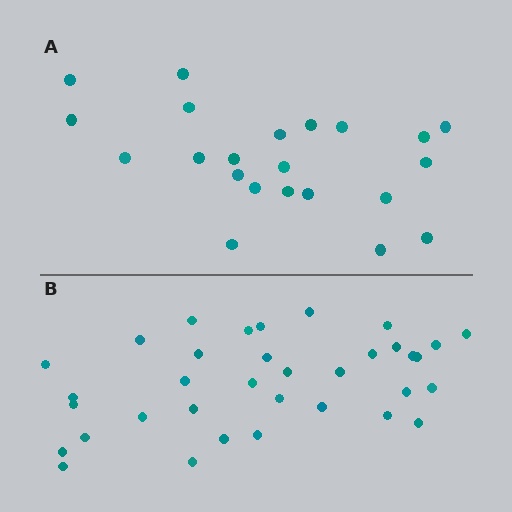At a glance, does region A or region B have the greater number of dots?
Region B (the bottom region) has more dots.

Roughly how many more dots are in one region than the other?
Region B has approximately 15 more dots than region A.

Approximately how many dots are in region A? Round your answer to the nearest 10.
About 20 dots. (The exact count is 22, which rounds to 20.)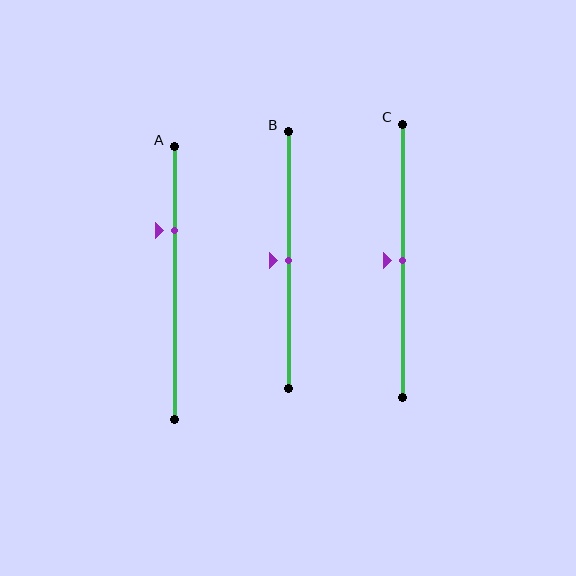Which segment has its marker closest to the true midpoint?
Segment B has its marker closest to the true midpoint.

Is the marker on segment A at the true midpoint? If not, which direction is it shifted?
No, the marker on segment A is shifted upward by about 19% of the segment length.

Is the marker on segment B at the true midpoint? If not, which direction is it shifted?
Yes, the marker on segment B is at the true midpoint.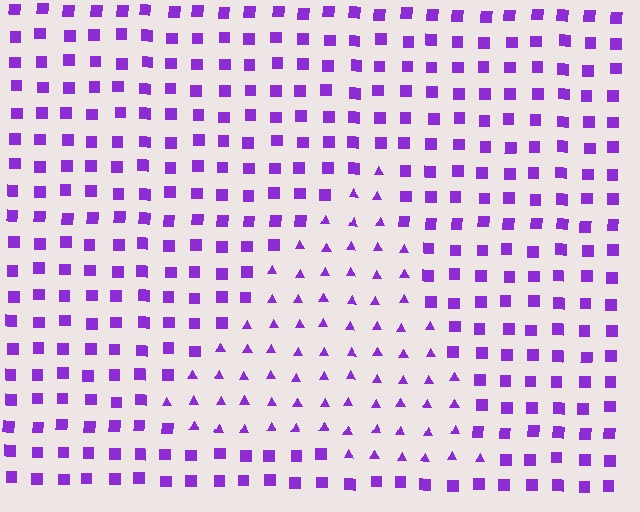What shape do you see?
I see a triangle.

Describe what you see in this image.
The image is filled with small purple elements arranged in a uniform grid. A triangle-shaped region contains triangles, while the surrounding area contains squares. The boundary is defined purely by the change in element shape.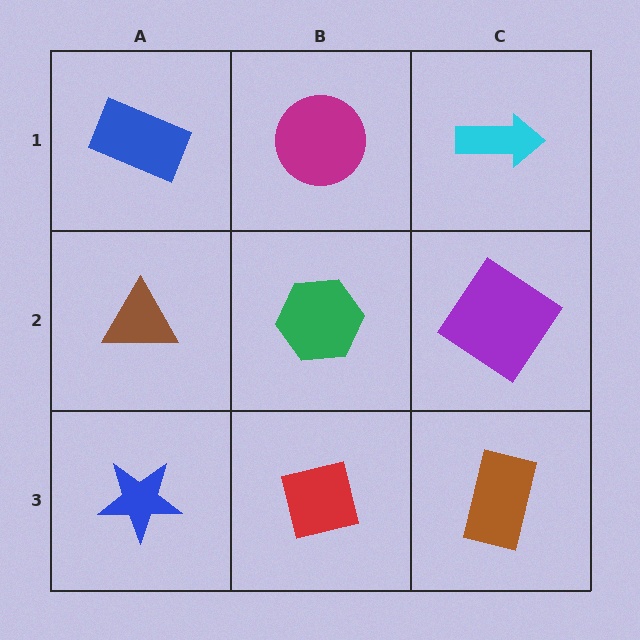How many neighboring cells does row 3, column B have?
3.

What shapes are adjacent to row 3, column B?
A green hexagon (row 2, column B), a blue star (row 3, column A), a brown rectangle (row 3, column C).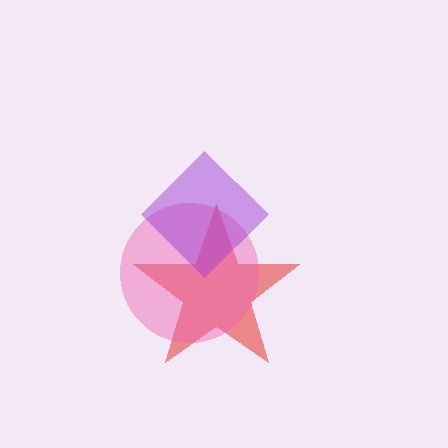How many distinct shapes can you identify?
There are 3 distinct shapes: a red star, a pink circle, a purple diamond.